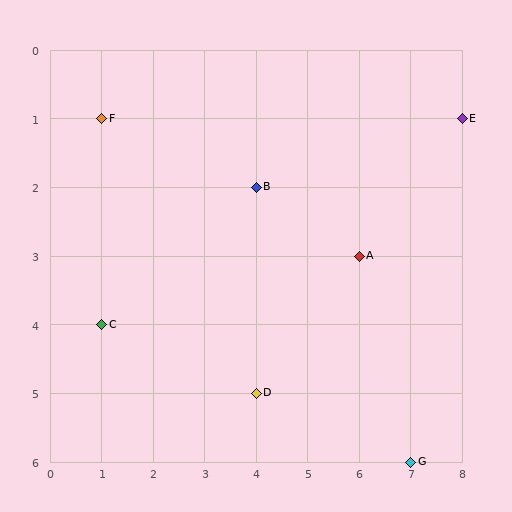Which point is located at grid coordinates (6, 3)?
Point A is at (6, 3).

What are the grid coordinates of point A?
Point A is at grid coordinates (6, 3).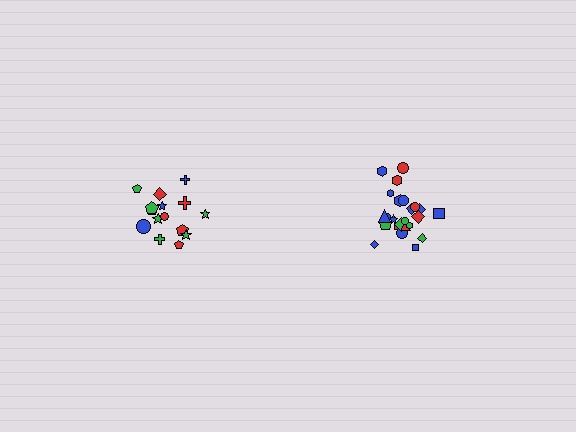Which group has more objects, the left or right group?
The right group.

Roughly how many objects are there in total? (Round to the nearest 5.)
Roughly 40 objects in total.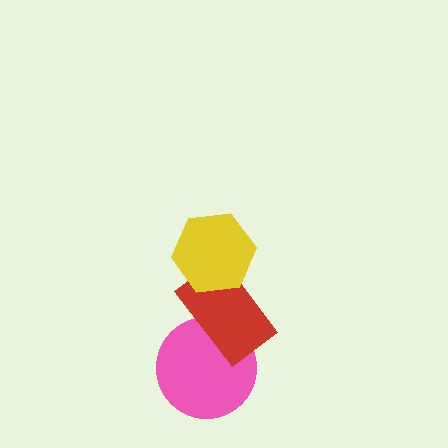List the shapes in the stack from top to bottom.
From top to bottom: the yellow hexagon, the red rectangle, the pink circle.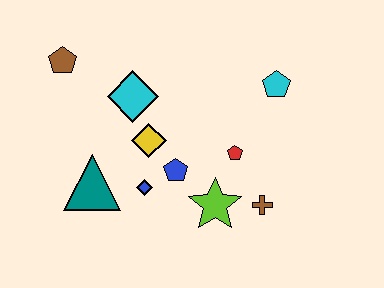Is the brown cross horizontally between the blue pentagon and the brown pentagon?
No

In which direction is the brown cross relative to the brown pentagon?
The brown cross is to the right of the brown pentagon.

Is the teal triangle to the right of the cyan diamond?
No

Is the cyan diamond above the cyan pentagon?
No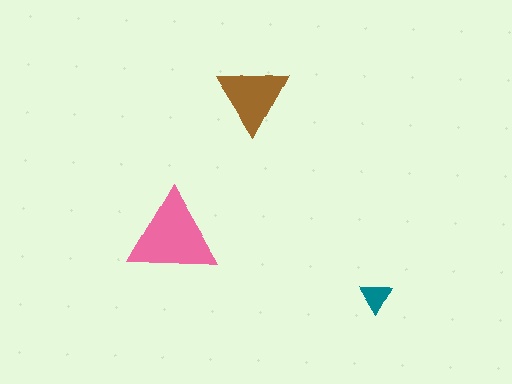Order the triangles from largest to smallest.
the pink one, the brown one, the teal one.